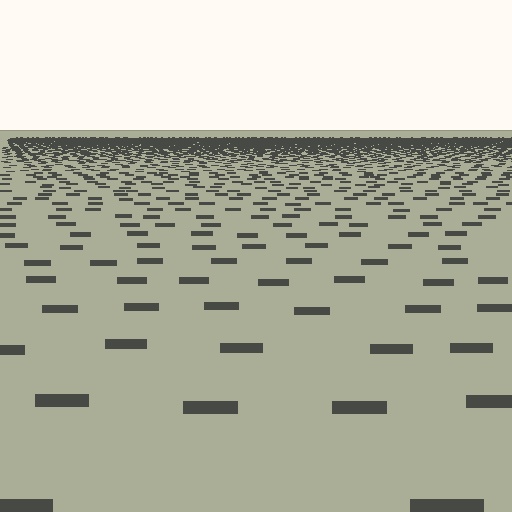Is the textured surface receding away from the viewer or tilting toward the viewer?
The surface is receding away from the viewer. Texture elements get smaller and denser toward the top.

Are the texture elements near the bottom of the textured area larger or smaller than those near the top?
Larger. Near the bottom, elements are closer to the viewer and appear at a bigger on-screen size.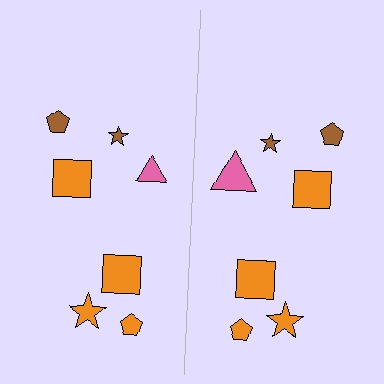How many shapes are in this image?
There are 14 shapes in this image.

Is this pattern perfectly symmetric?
No, the pattern is not perfectly symmetric. The pink triangle on the right side has a different size than its mirror counterpart.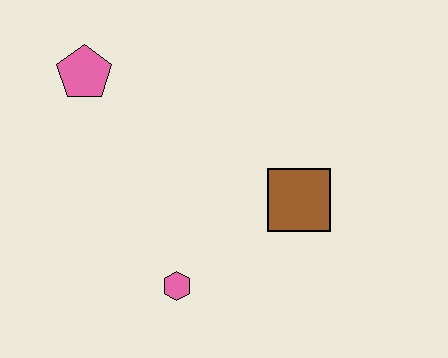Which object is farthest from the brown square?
The pink pentagon is farthest from the brown square.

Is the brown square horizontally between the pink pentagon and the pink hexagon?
No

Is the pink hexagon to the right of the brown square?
No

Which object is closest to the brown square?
The pink hexagon is closest to the brown square.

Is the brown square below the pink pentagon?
Yes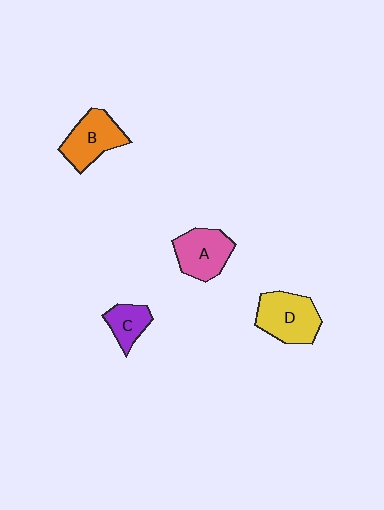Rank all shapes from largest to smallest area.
From largest to smallest: D (yellow), B (orange), A (pink), C (purple).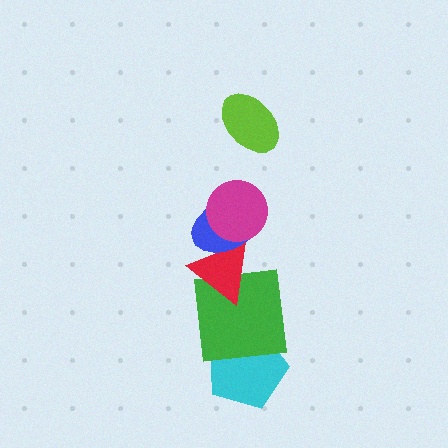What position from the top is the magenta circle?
The magenta circle is 2nd from the top.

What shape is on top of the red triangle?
The blue ellipse is on top of the red triangle.